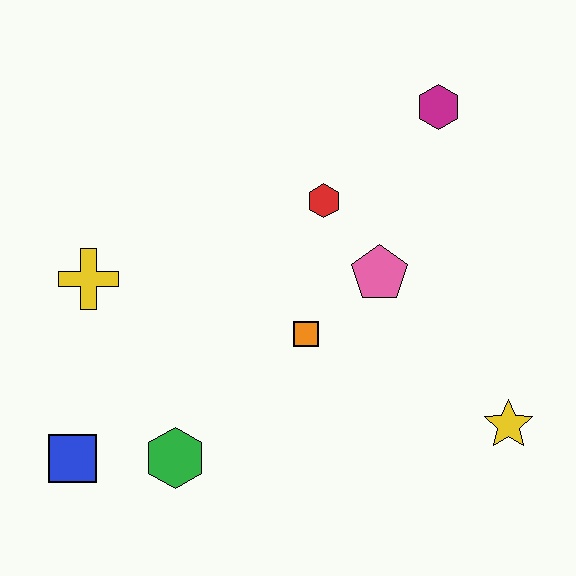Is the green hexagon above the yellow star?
No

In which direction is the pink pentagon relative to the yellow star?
The pink pentagon is above the yellow star.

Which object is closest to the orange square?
The pink pentagon is closest to the orange square.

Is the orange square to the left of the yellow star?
Yes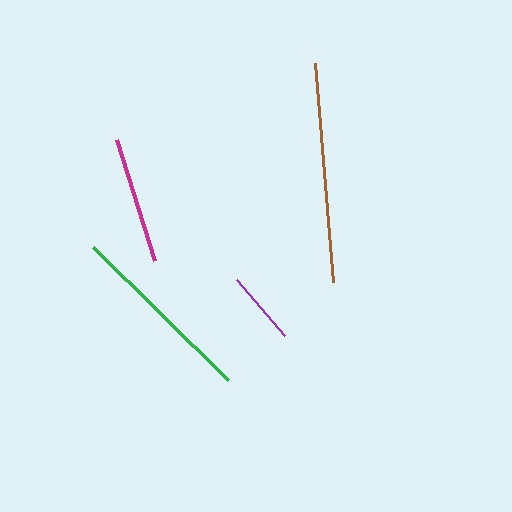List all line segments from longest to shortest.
From longest to shortest: brown, green, magenta, purple.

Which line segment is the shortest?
The purple line is the shortest at approximately 74 pixels.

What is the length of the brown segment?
The brown segment is approximately 220 pixels long.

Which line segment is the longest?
The brown line is the longest at approximately 220 pixels.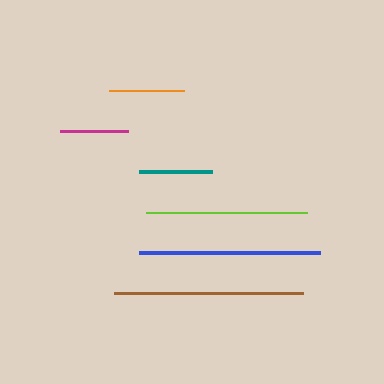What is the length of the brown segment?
The brown segment is approximately 189 pixels long.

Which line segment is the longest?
The brown line is the longest at approximately 189 pixels.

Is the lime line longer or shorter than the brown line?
The brown line is longer than the lime line.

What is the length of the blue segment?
The blue segment is approximately 181 pixels long.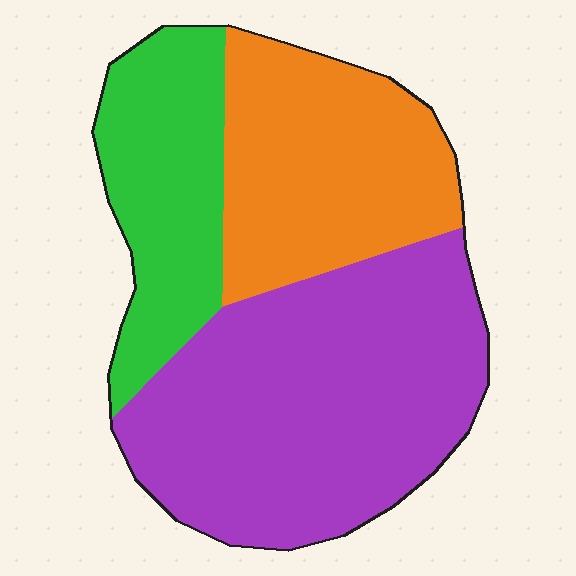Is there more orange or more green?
Orange.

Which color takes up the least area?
Green, at roughly 20%.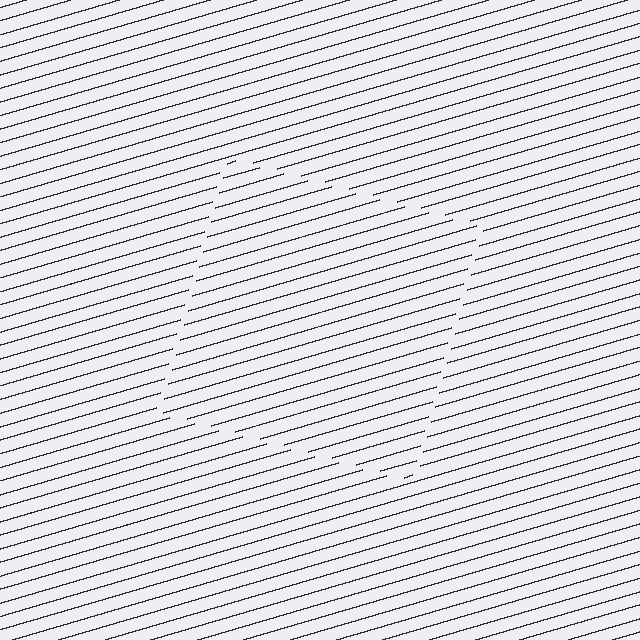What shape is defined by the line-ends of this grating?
An illusory square. The interior of the shape contains the same grating, shifted by half a period — the contour is defined by the phase discontinuity where line-ends from the inner and outer gratings abut.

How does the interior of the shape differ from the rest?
The interior of the shape contains the same grating, shifted by half a period — the contour is defined by the phase discontinuity where line-ends from the inner and outer gratings abut.